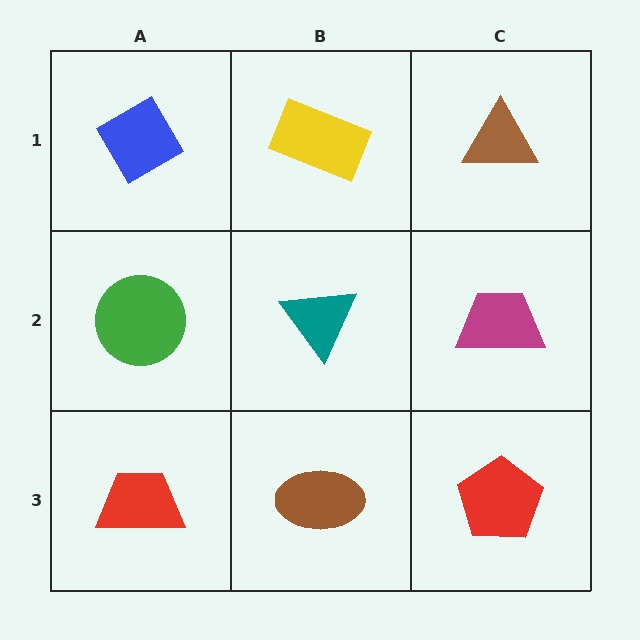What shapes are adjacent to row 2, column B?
A yellow rectangle (row 1, column B), a brown ellipse (row 3, column B), a green circle (row 2, column A), a magenta trapezoid (row 2, column C).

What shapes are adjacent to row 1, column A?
A green circle (row 2, column A), a yellow rectangle (row 1, column B).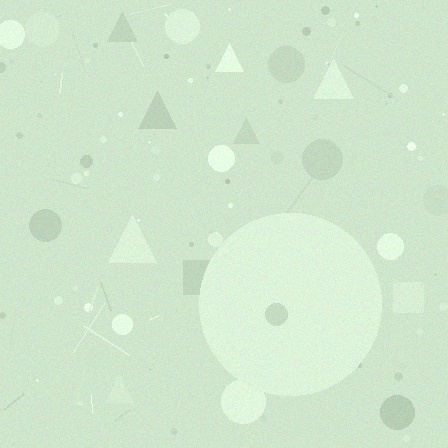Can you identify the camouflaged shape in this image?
The camouflaged shape is a circle.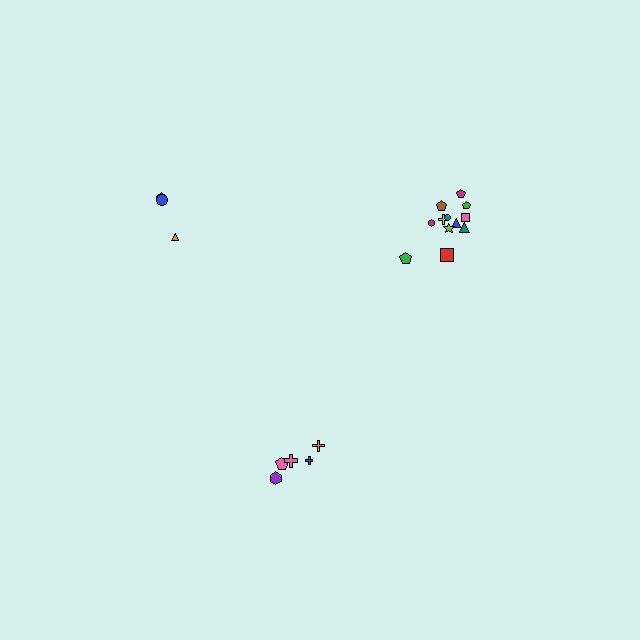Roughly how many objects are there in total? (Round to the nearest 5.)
Roughly 20 objects in total.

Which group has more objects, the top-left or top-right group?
The top-right group.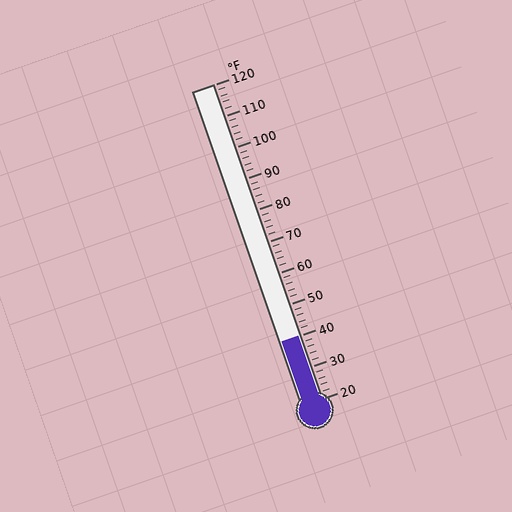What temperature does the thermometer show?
The thermometer shows approximately 40°F.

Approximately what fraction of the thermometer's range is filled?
The thermometer is filled to approximately 20% of its range.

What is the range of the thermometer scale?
The thermometer scale ranges from 20°F to 120°F.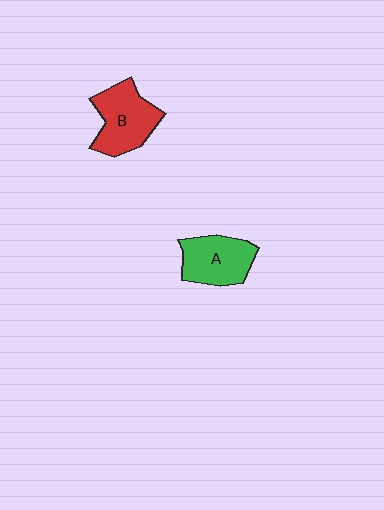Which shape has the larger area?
Shape B (red).